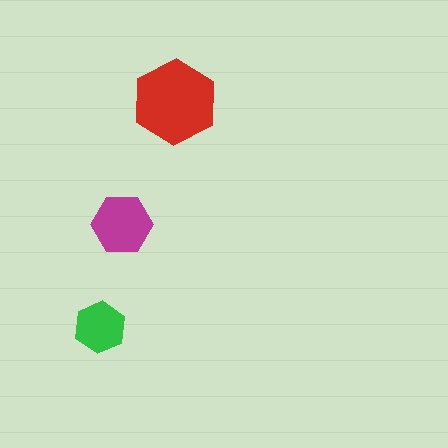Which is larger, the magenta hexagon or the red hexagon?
The red one.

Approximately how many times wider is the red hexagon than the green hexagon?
About 1.5 times wider.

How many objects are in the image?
There are 3 objects in the image.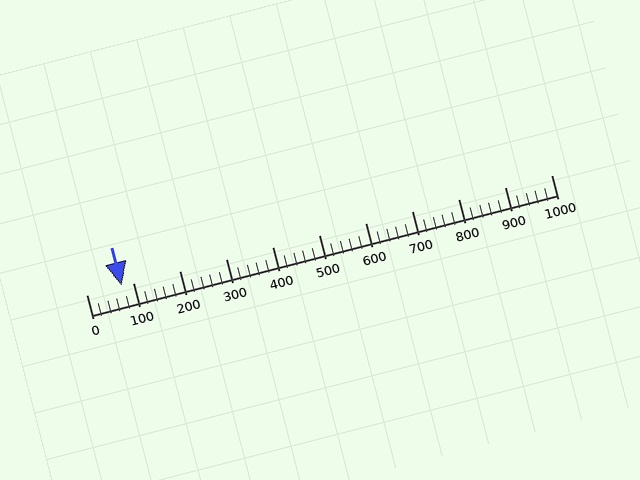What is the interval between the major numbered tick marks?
The major tick marks are spaced 100 units apart.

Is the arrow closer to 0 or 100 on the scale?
The arrow is closer to 100.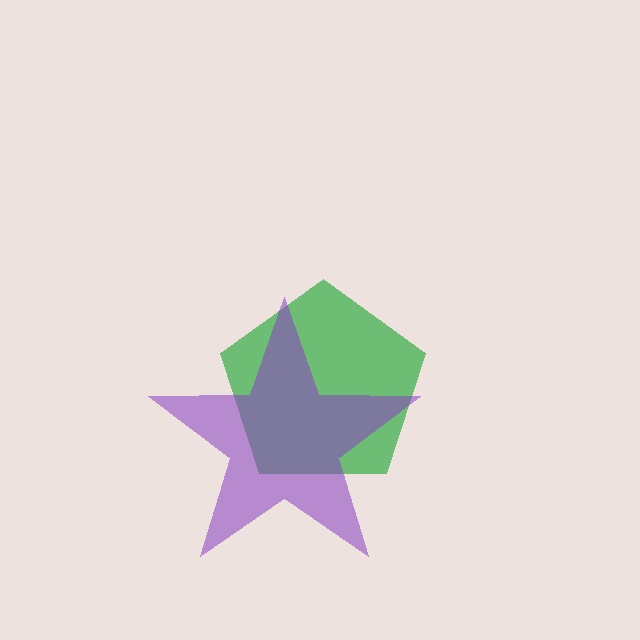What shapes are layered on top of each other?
The layered shapes are: a green pentagon, a purple star.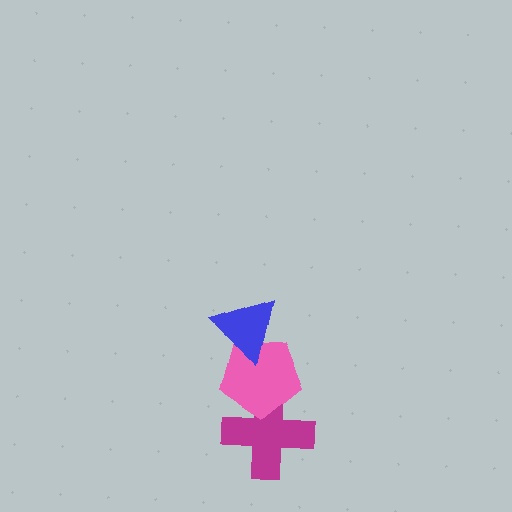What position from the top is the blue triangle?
The blue triangle is 1st from the top.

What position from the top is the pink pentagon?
The pink pentagon is 2nd from the top.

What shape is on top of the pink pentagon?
The blue triangle is on top of the pink pentagon.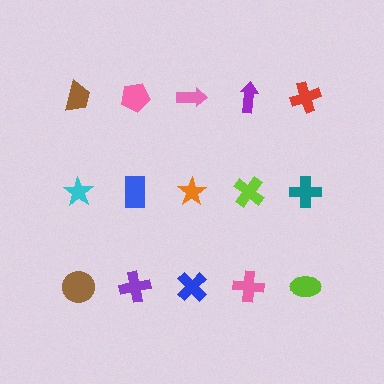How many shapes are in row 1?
5 shapes.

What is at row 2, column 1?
A cyan star.